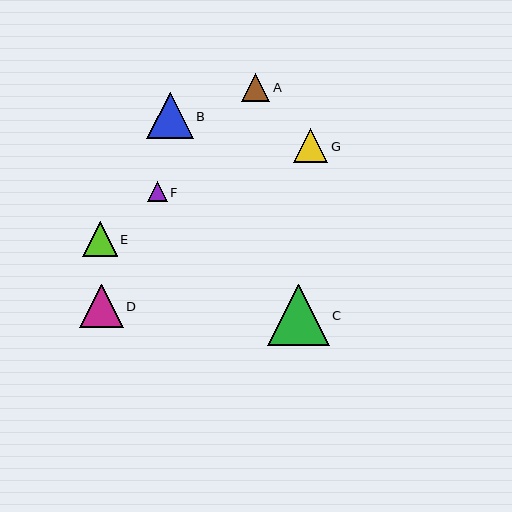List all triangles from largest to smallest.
From largest to smallest: C, B, D, E, G, A, F.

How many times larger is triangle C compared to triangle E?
Triangle C is approximately 1.8 times the size of triangle E.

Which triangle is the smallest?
Triangle F is the smallest with a size of approximately 20 pixels.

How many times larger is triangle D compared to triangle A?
Triangle D is approximately 1.5 times the size of triangle A.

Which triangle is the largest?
Triangle C is the largest with a size of approximately 62 pixels.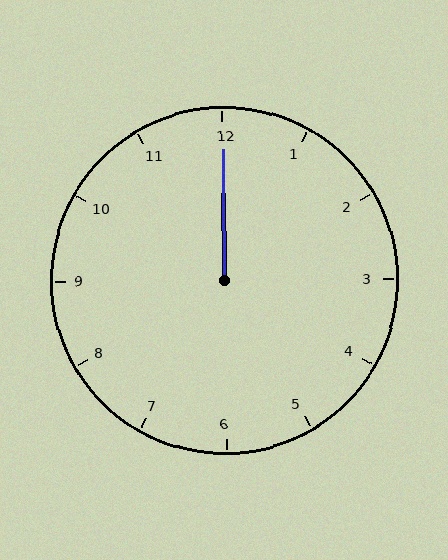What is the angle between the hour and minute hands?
Approximately 0 degrees.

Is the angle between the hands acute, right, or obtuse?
It is acute.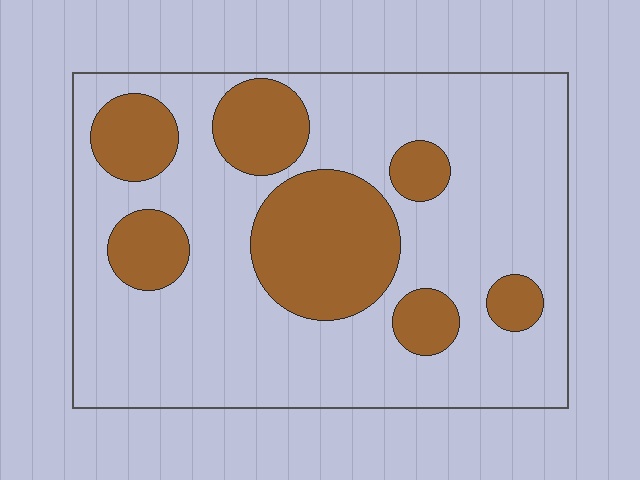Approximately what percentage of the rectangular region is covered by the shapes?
Approximately 30%.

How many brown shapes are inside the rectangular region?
7.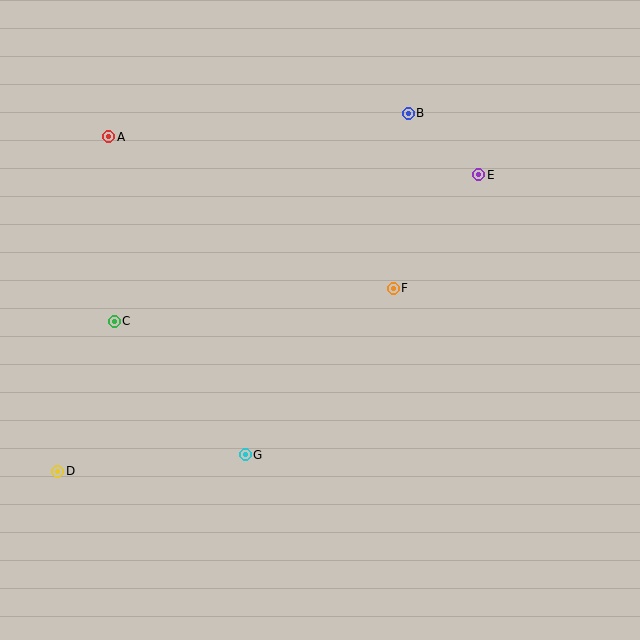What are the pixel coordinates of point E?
Point E is at (479, 175).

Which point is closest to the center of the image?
Point F at (393, 288) is closest to the center.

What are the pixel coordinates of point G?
Point G is at (245, 455).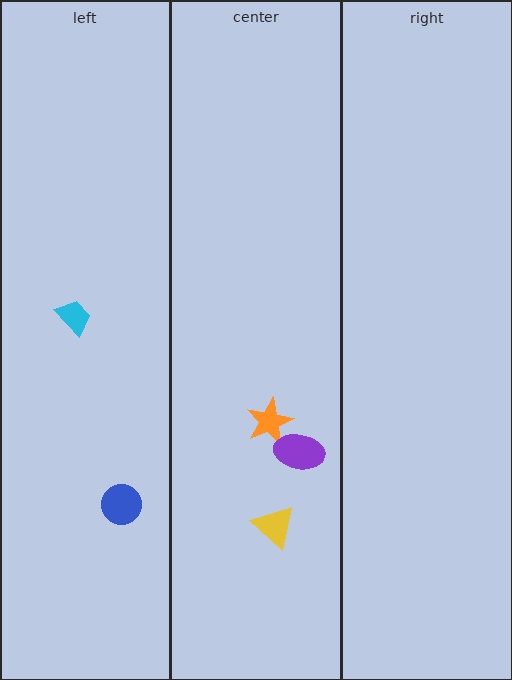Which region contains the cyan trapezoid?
The left region.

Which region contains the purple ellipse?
The center region.